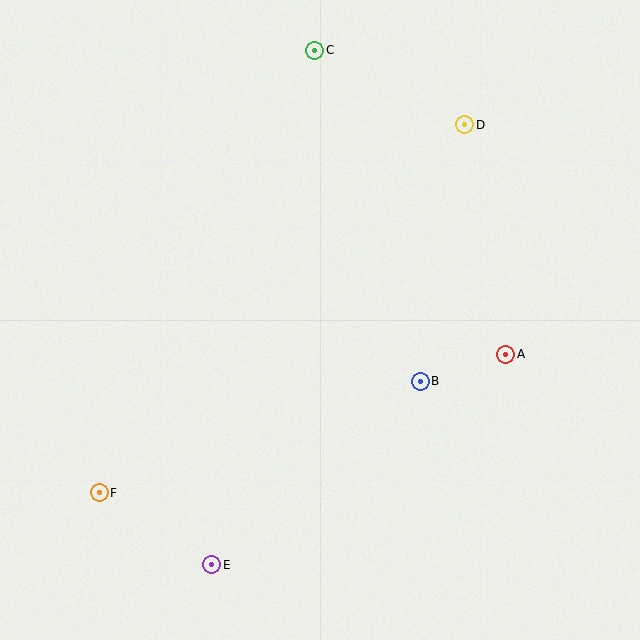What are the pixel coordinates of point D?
Point D is at (465, 125).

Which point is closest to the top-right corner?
Point D is closest to the top-right corner.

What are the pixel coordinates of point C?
Point C is at (315, 50).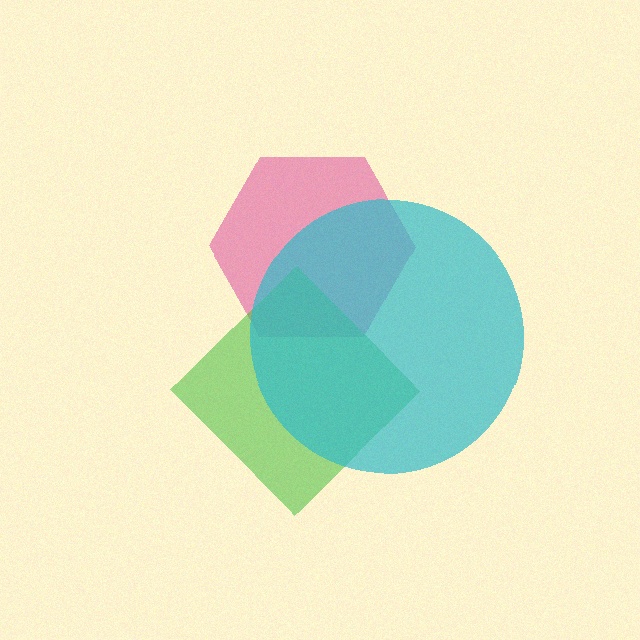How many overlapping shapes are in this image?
There are 3 overlapping shapes in the image.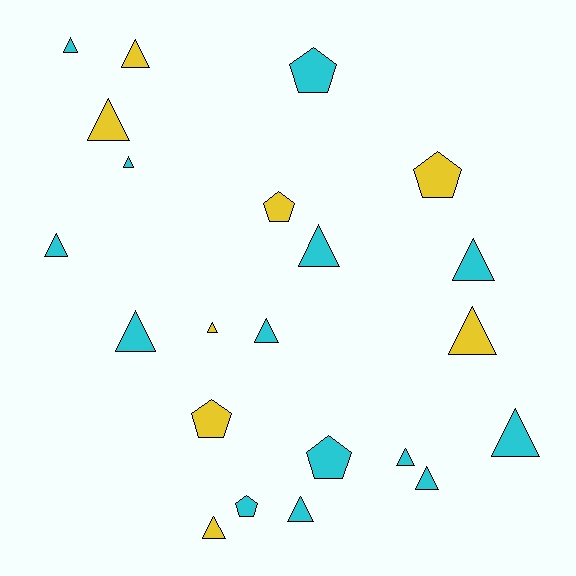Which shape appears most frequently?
Triangle, with 16 objects.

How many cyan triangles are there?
There are 11 cyan triangles.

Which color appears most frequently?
Cyan, with 14 objects.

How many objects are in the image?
There are 22 objects.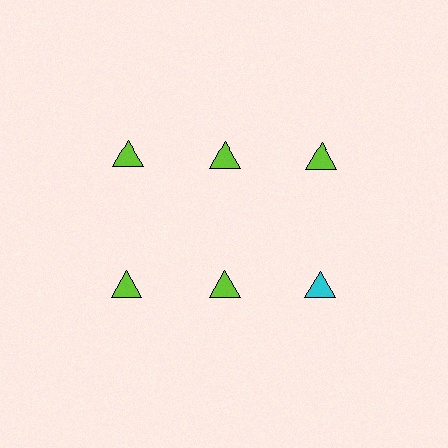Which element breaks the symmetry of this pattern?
The cyan triangle in the second row, center column breaks the symmetry. All other shapes are lime triangles.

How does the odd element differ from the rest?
It has a different color: cyan instead of lime.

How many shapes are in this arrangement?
There are 6 shapes arranged in a grid pattern.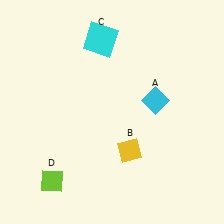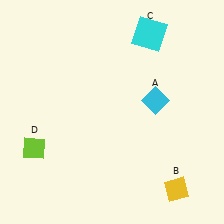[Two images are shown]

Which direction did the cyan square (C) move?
The cyan square (C) moved right.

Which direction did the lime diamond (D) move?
The lime diamond (D) moved up.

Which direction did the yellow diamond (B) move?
The yellow diamond (B) moved right.